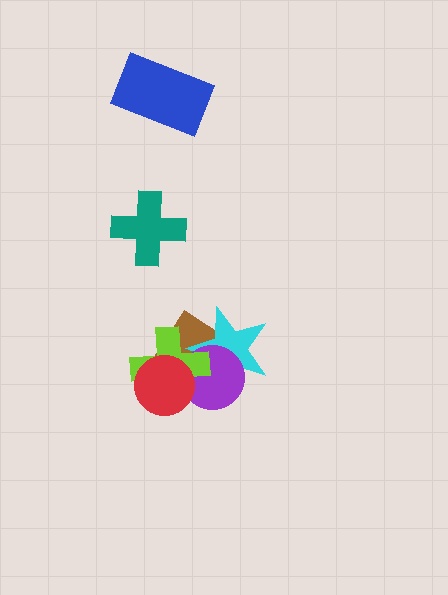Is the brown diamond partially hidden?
Yes, it is partially covered by another shape.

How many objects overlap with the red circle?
3 objects overlap with the red circle.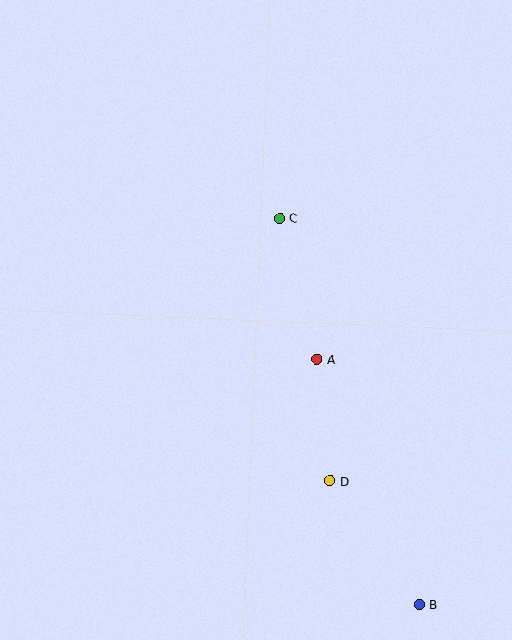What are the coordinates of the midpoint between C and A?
The midpoint between C and A is at (298, 289).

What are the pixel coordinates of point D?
Point D is at (330, 481).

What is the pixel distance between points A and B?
The distance between A and B is 266 pixels.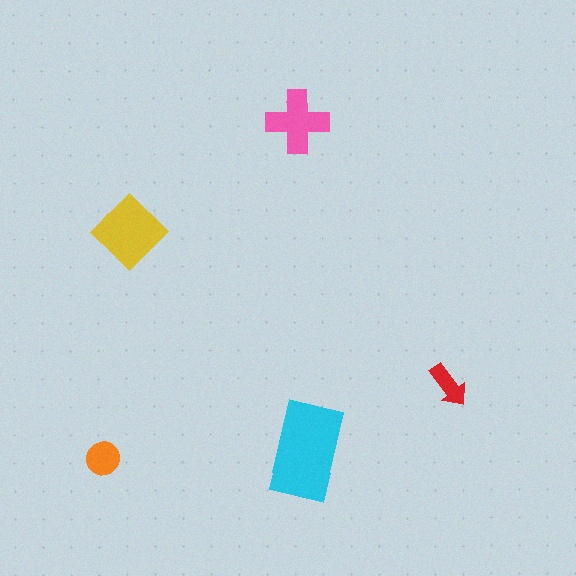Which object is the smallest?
The red arrow.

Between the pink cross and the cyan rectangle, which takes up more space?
The cyan rectangle.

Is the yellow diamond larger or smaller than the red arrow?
Larger.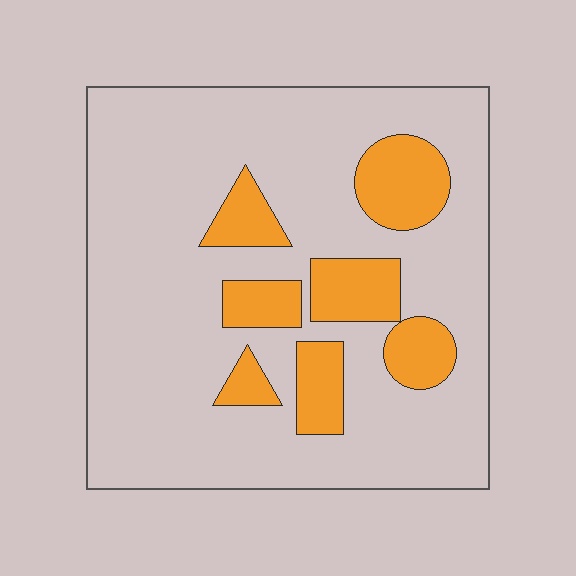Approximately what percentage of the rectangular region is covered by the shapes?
Approximately 20%.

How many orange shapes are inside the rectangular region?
7.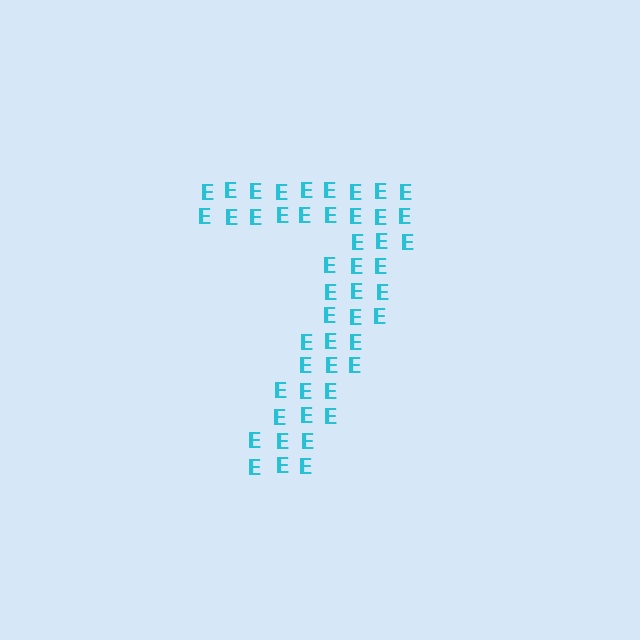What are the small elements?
The small elements are letter E's.